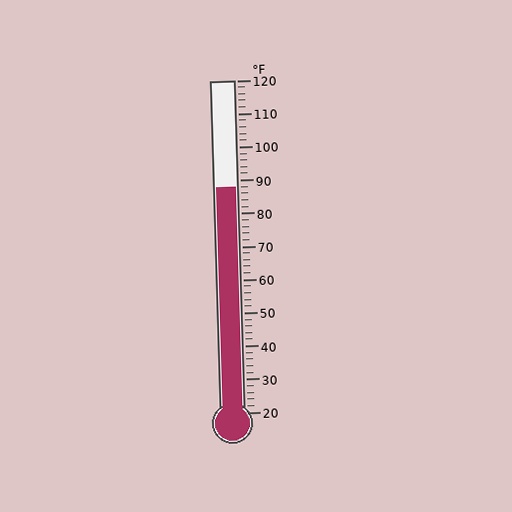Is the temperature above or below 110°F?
The temperature is below 110°F.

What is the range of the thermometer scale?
The thermometer scale ranges from 20°F to 120°F.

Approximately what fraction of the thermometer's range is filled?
The thermometer is filled to approximately 70% of its range.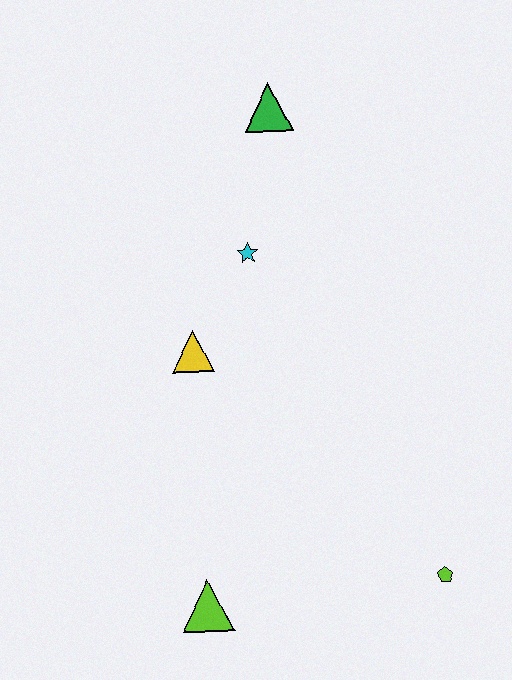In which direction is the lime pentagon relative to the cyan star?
The lime pentagon is below the cyan star.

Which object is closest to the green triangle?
The cyan star is closest to the green triangle.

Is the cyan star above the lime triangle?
Yes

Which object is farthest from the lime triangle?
The green triangle is farthest from the lime triangle.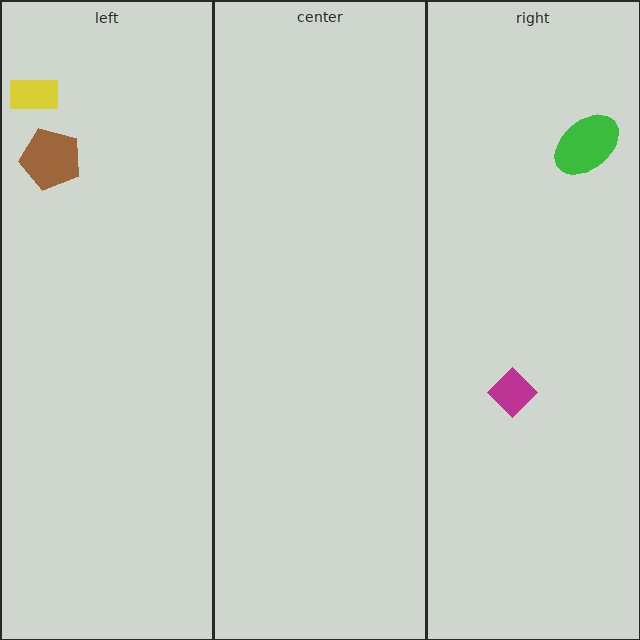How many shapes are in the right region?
2.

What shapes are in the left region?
The yellow rectangle, the brown pentagon.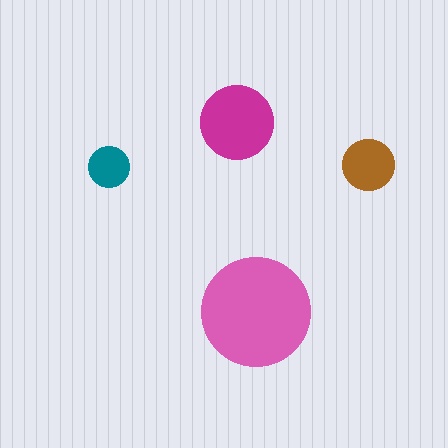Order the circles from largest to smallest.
the pink one, the magenta one, the brown one, the teal one.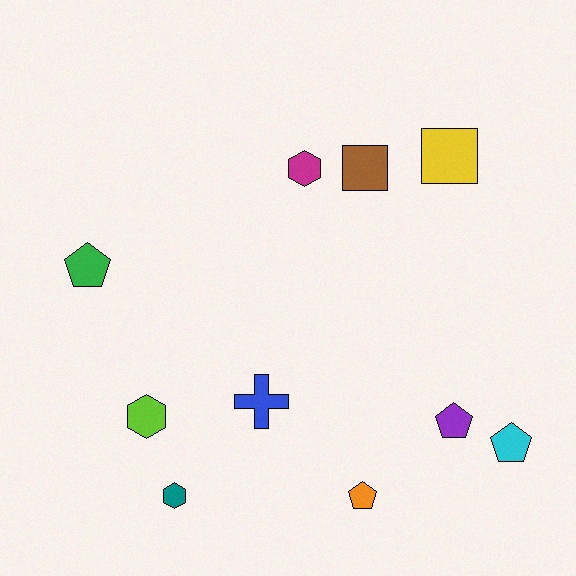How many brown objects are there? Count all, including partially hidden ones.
There is 1 brown object.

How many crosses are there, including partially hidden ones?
There is 1 cross.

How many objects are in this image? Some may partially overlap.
There are 10 objects.